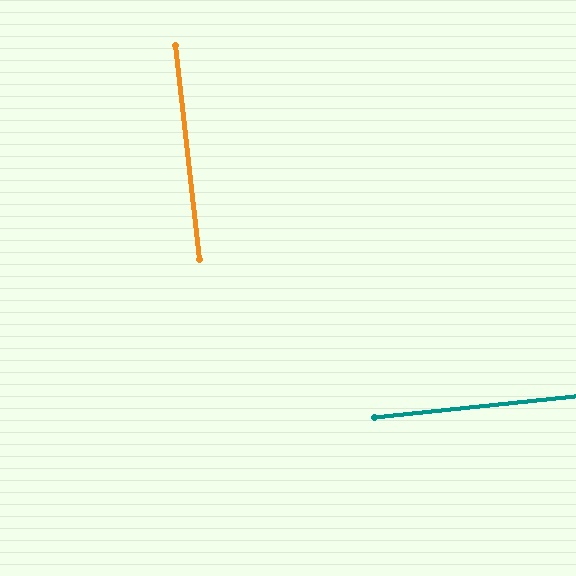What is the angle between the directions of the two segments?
Approximately 90 degrees.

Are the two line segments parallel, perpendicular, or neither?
Perpendicular — they meet at approximately 90°.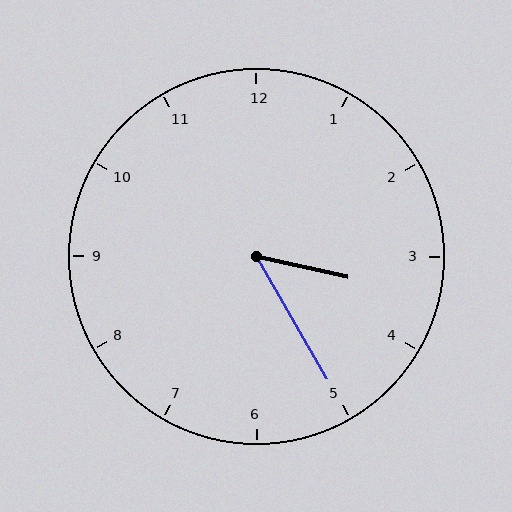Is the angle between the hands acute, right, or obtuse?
It is acute.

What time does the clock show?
3:25.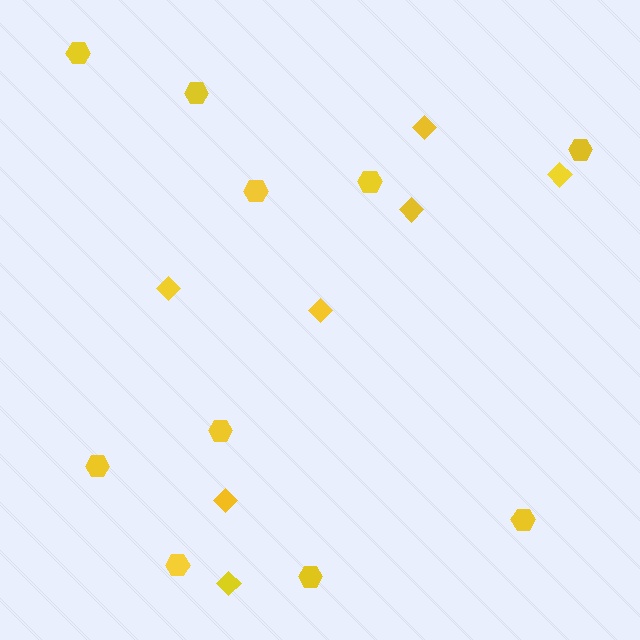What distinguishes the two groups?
There are 2 groups: one group of hexagons (10) and one group of diamonds (7).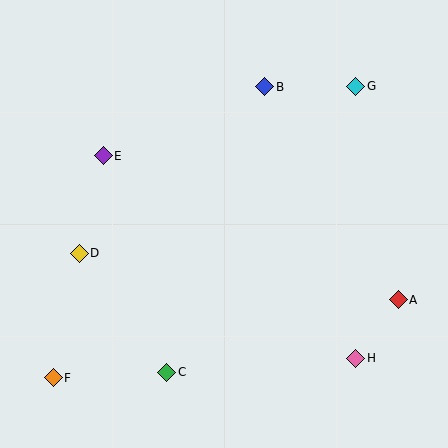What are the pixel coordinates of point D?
Point D is at (79, 253).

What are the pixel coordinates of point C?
Point C is at (167, 372).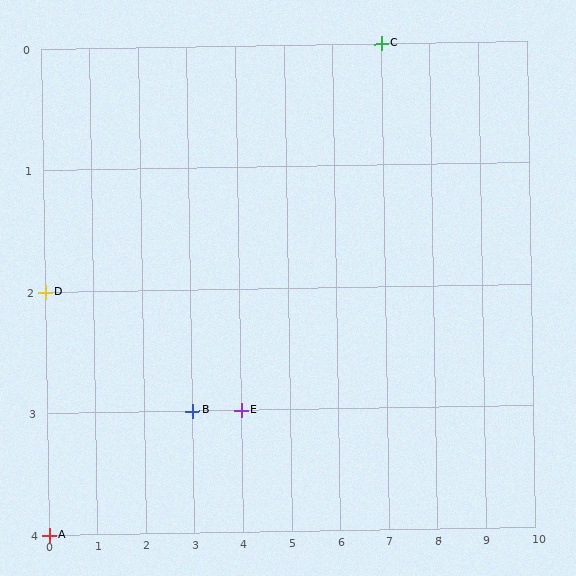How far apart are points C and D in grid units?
Points C and D are 7 columns and 2 rows apart (about 7.3 grid units diagonally).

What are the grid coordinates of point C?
Point C is at grid coordinates (7, 0).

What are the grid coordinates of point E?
Point E is at grid coordinates (4, 3).